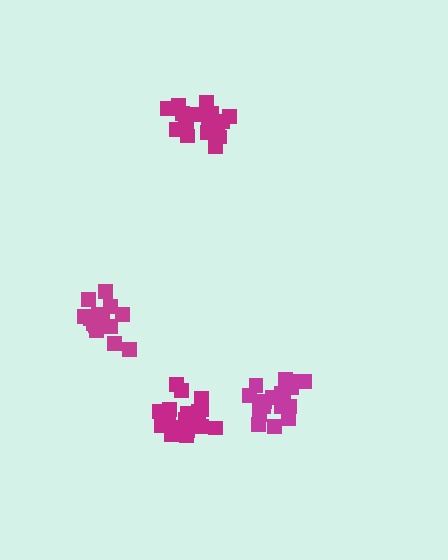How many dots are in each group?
Group 1: 19 dots, Group 2: 18 dots, Group 3: 16 dots, Group 4: 18 dots (71 total).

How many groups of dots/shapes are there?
There are 4 groups.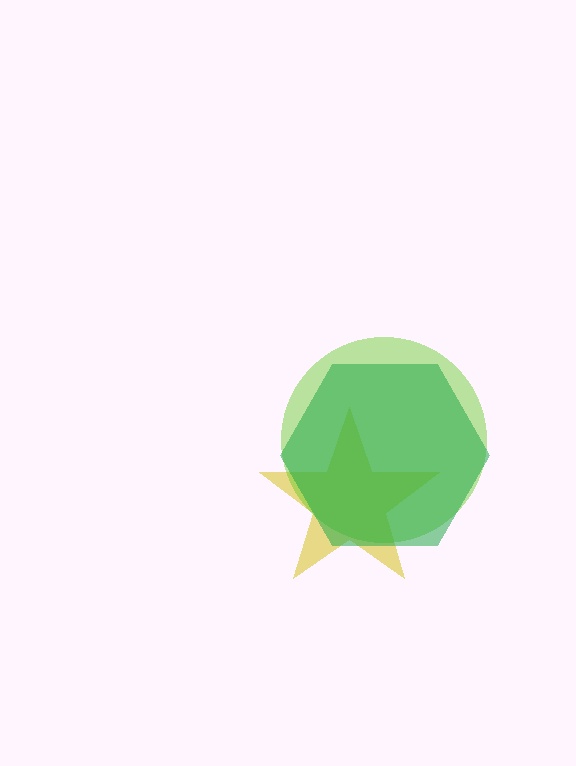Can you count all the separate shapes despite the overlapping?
Yes, there are 3 separate shapes.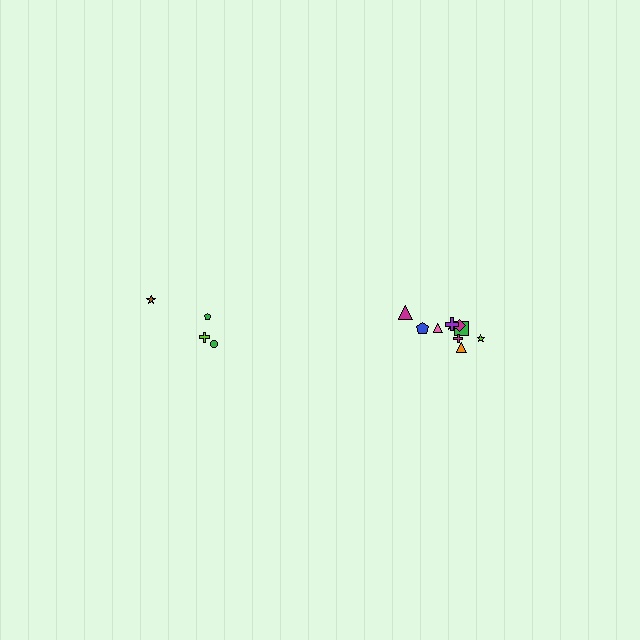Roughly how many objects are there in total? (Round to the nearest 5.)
Roughly 15 objects in total.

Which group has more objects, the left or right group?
The right group.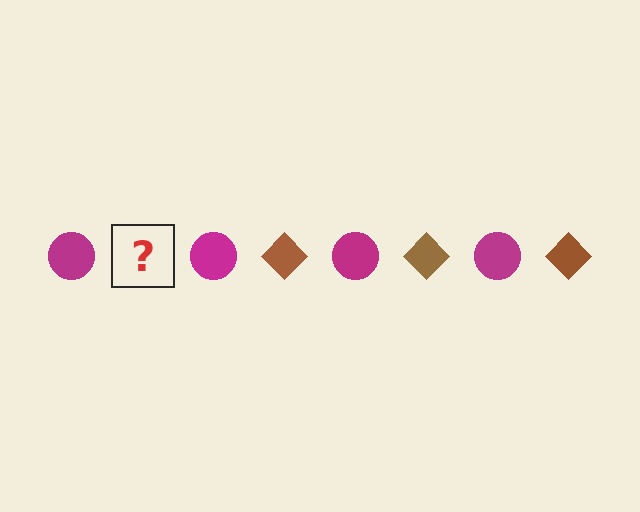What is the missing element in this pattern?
The missing element is a brown diamond.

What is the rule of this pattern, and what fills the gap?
The rule is that the pattern alternates between magenta circle and brown diamond. The gap should be filled with a brown diamond.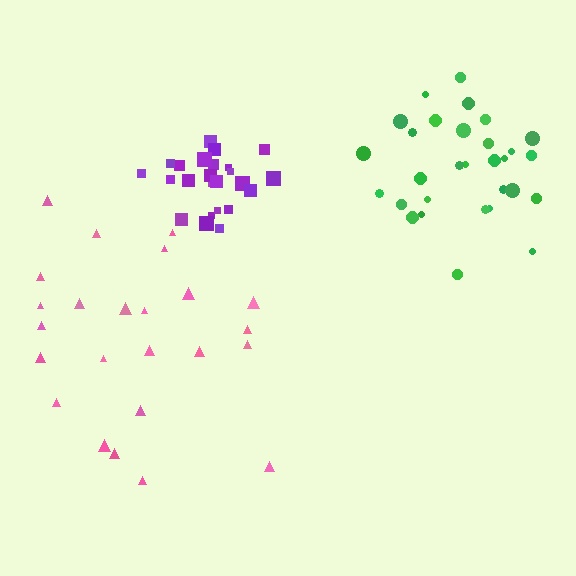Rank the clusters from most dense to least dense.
purple, green, pink.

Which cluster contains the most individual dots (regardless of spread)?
Green (30).